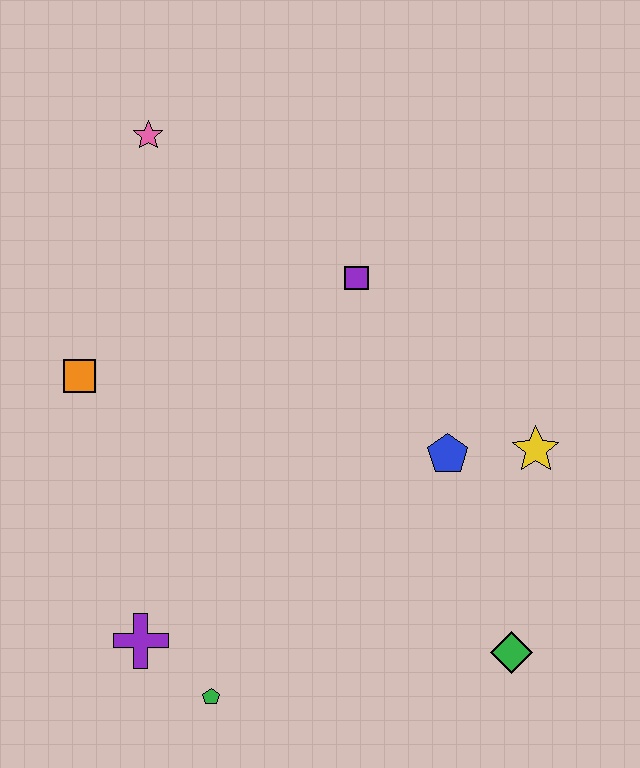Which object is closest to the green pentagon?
The purple cross is closest to the green pentagon.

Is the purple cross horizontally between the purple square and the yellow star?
No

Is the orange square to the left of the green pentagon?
Yes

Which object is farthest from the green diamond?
The pink star is farthest from the green diamond.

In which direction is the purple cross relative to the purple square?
The purple cross is below the purple square.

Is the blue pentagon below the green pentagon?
No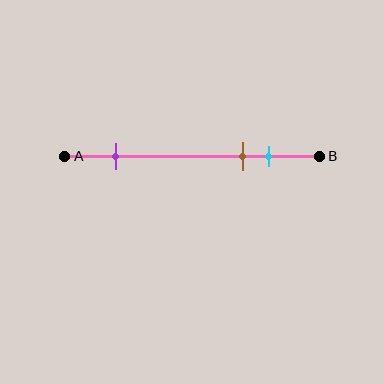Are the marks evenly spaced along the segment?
No, the marks are not evenly spaced.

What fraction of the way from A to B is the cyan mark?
The cyan mark is approximately 80% (0.8) of the way from A to B.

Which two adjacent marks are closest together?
The brown and cyan marks are the closest adjacent pair.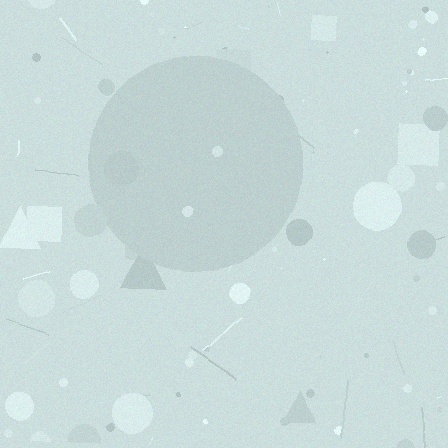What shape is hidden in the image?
A circle is hidden in the image.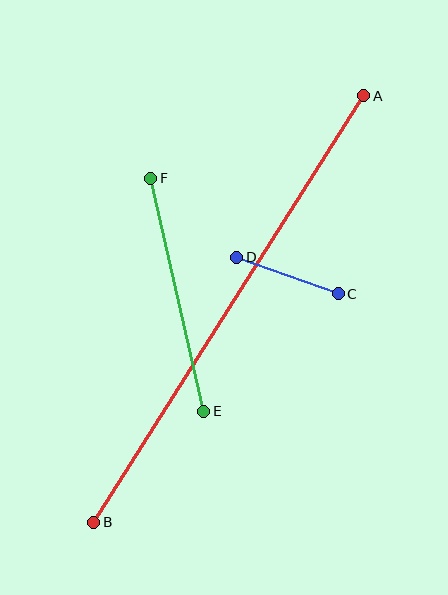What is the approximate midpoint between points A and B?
The midpoint is at approximately (229, 309) pixels.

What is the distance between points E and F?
The distance is approximately 239 pixels.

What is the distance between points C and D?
The distance is approximately 108 pixels.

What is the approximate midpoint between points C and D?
The midpoint is at approximately (288, 275) pixels.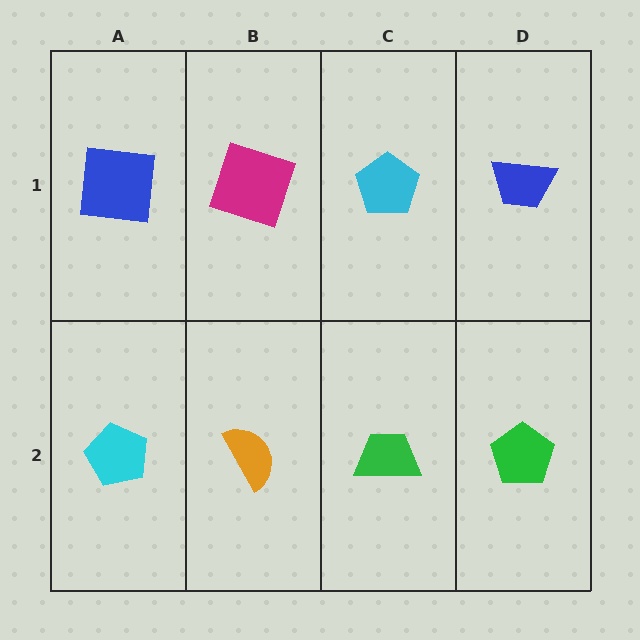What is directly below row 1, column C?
A green trapezoid.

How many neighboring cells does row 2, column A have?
2.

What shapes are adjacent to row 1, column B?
An orange semicircle (row 2, column B), a blue square (row 1, column A), a cyan pentagon (row 1, column C).